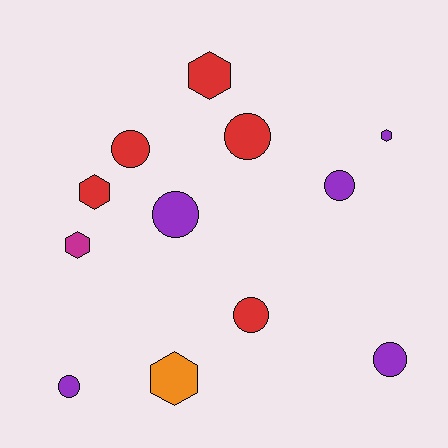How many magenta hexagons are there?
There is 1 magenta hexagon.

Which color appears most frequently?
Red, with 5 objects.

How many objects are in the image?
There are 12 objects.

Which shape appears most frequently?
Circle, with 7 objects.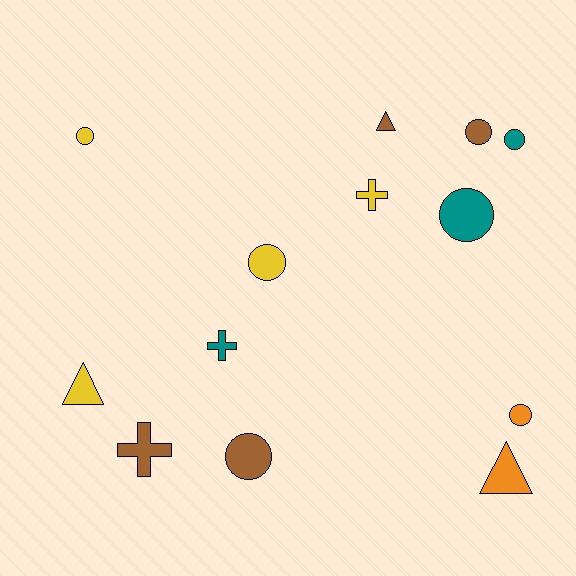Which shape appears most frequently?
Circle, with 7 objects.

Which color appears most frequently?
Brown, with 4 objects.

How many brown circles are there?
There are 2 brown circles.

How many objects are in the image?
There are 13 objects.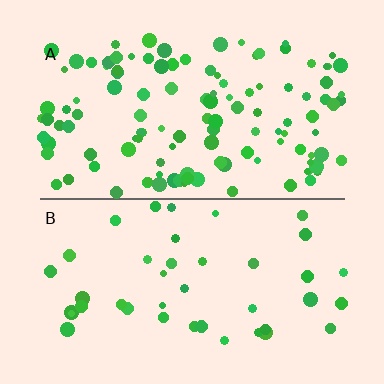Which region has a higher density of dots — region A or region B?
A (the top).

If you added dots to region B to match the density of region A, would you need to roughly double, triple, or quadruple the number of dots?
Approximately triple.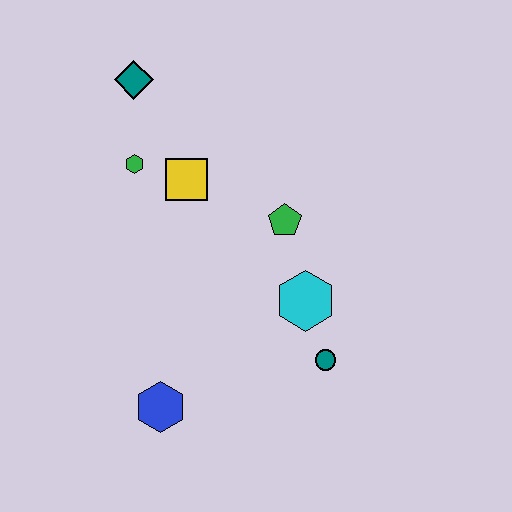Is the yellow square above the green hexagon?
No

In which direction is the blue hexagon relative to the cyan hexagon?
The blue hexagon is to the left of the cyan hexagon.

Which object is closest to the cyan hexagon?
The teal circle is closest to the cyan hexagon.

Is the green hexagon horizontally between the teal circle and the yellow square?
No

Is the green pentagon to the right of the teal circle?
No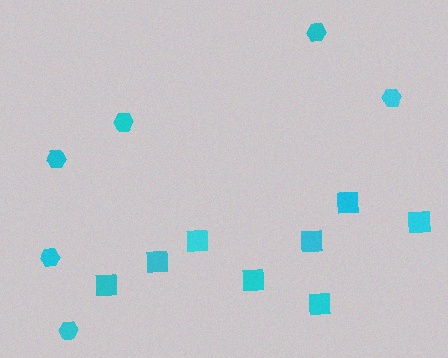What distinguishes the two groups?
There are 2 groups: one group of hexagons (6) and one group of squares (8).